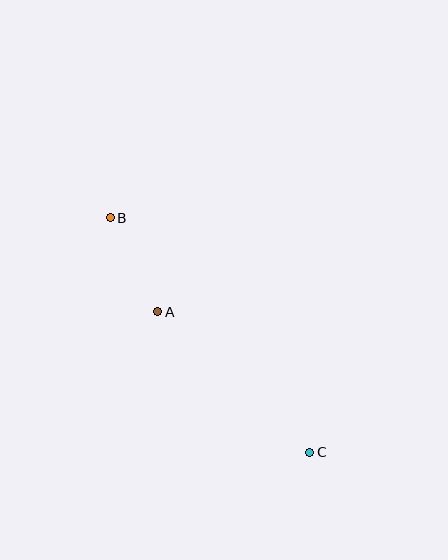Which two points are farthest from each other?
Points B and C are farthest from each other.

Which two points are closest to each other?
Points A and B are closest to each other.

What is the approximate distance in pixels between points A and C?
The distance between A and C is approximately 207 pixels.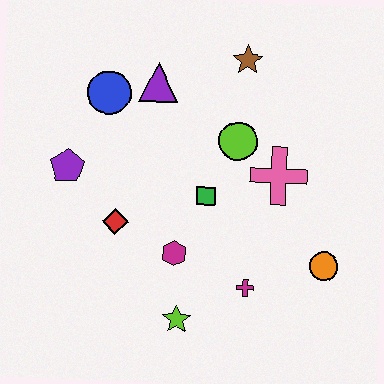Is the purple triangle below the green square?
No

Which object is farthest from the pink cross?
The purple pentagon is farthest from the pink cross.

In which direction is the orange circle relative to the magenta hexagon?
The orange circle is to the right of the magenta hexagon.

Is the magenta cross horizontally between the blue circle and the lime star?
No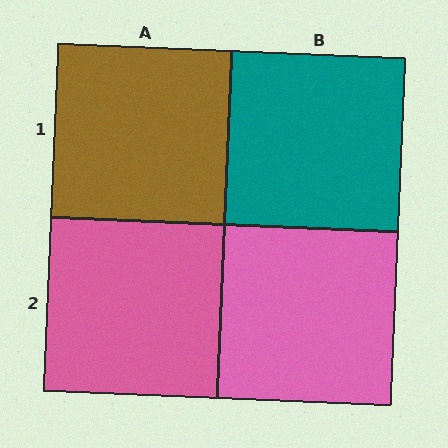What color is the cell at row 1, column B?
Teal.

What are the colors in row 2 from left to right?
Pink, pink.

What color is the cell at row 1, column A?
Brown.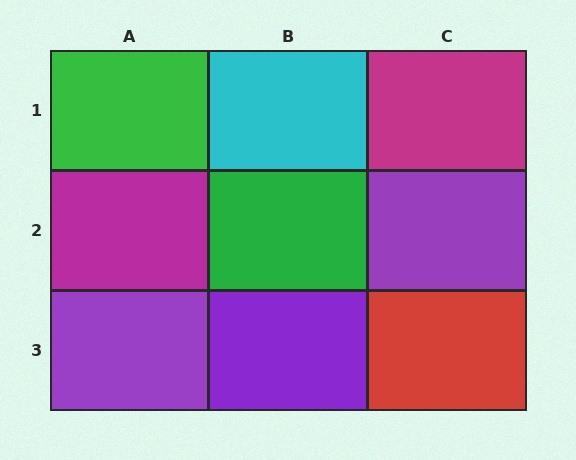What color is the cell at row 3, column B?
Purple.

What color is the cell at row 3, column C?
Red.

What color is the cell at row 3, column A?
Purple.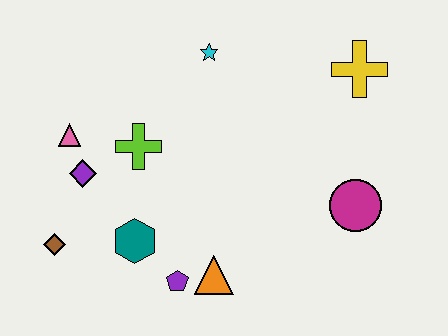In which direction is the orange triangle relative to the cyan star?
The orange triangle is below the cyan star.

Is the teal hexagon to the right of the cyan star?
No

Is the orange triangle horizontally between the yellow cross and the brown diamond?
Yes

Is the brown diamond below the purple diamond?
Yes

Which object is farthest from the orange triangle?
The yellow cross is farthest from the orange triangle.